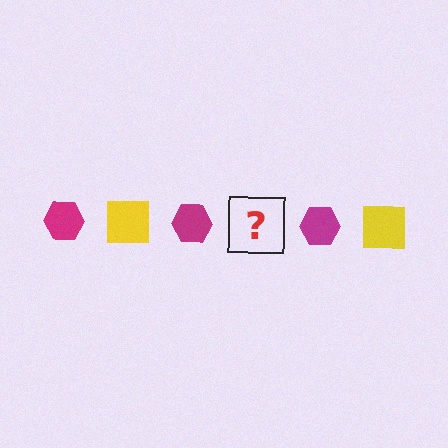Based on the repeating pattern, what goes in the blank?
The blank should be a yellow square.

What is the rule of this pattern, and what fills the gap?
The rule is that the pattern alternates between magenta hexagon and yellow square. The gap should be filled with a yellow square.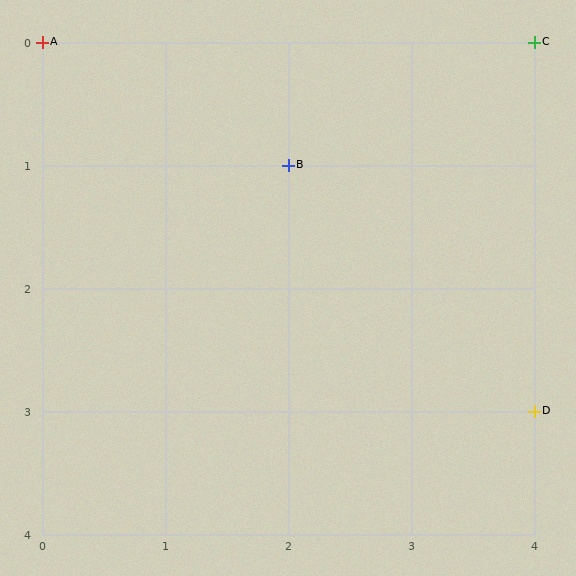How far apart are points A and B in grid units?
Points A and B are 2 columns and 1 row apart (about 2.2 grid units diagonally).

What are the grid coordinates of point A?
Point A is at grid coordinates (0, 0).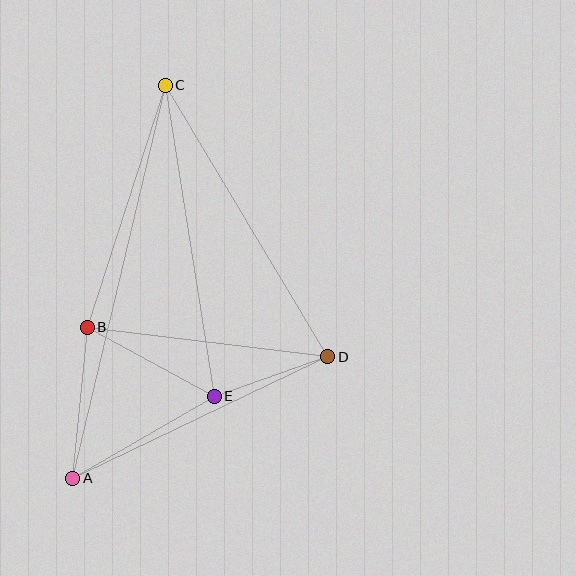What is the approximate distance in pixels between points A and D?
The distance between A and D is approximately 283 pixels.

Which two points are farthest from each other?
Points A and C are farthest from each other.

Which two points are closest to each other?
Points D and E are closest to each other.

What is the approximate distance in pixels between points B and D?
The distance between B and D is approximately 243 pixels.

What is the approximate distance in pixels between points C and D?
The distance between C and D is approximately 317 pixels.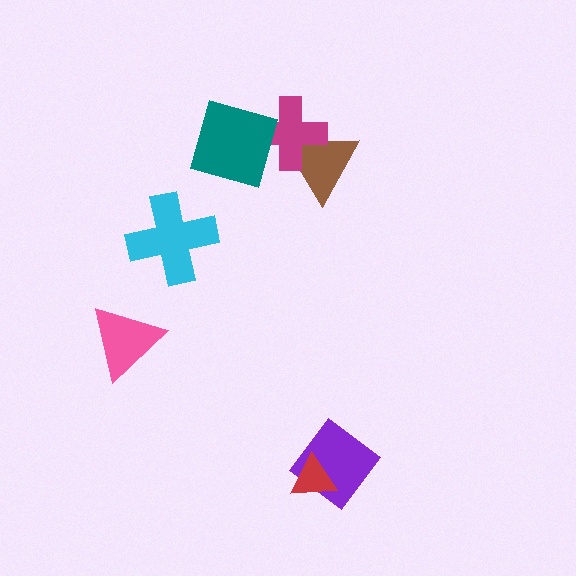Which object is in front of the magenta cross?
The teal square is in front of the magenta cross.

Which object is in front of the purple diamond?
The red triangle is in front of the purple diamond.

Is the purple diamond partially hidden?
Yes, it is partially covered by another shape.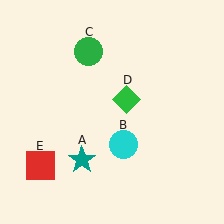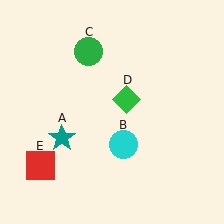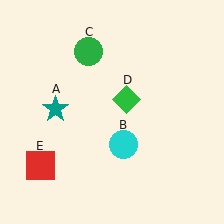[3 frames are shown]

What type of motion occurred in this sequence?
The teal star (object A) rotated clockwise around the center of the scene.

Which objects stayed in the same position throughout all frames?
Cyan circle (object B) and green circle (object C) and green diamond (object D) and red square (object E) remained stationary.